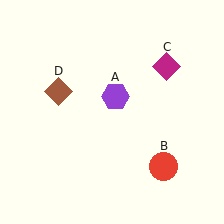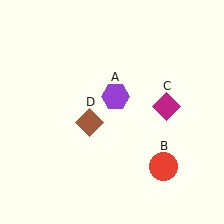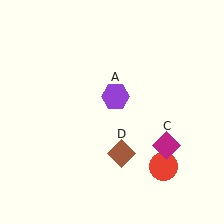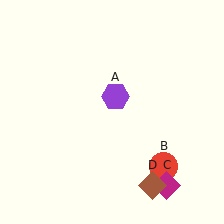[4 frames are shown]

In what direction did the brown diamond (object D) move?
The brown diamond (object D) moved down and to the right.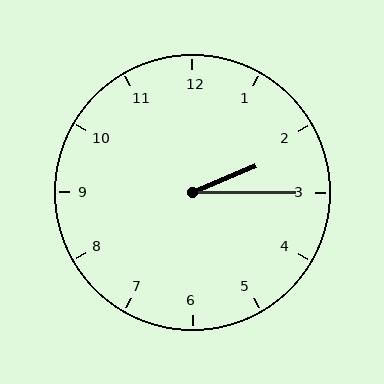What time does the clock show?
2:15.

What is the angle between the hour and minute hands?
Approximately 22 degrees.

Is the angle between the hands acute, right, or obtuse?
It is acute.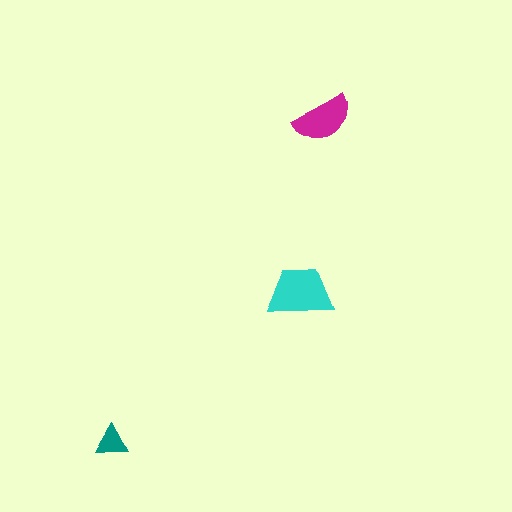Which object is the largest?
The cyan trapezoid.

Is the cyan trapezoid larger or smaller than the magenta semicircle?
Larger.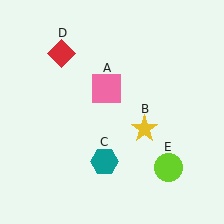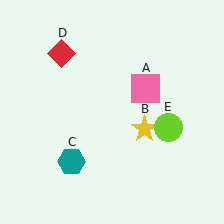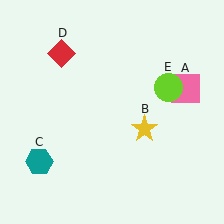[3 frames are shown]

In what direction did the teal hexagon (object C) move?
The teal hexagon (object C) moved left.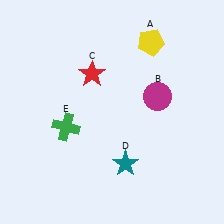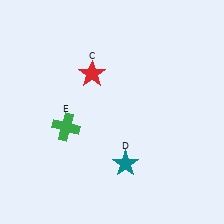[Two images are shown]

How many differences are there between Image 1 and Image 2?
There are 2 differences between the two images.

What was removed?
The yellow pentagon (A), the magenta circle (B) were removed in Image 2.